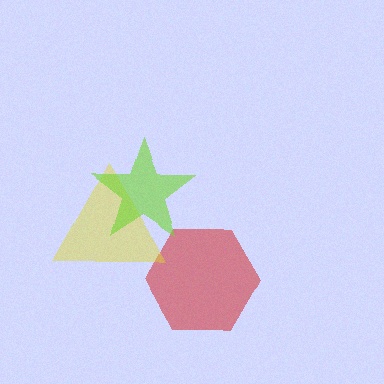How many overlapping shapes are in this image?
There are 3 overlapping shapes in the image.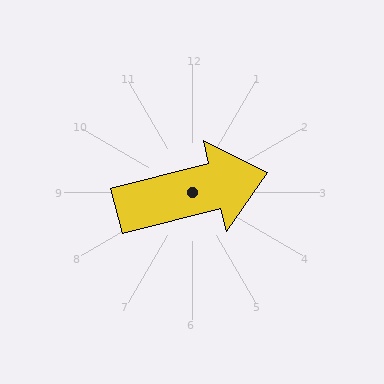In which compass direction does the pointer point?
East.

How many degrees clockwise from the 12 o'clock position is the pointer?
Approximately 76 degrees.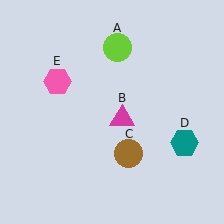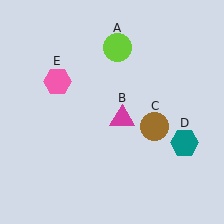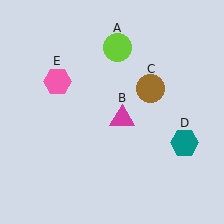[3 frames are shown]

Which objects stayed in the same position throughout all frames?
Lime circle (object A) and magenta triangle (object B) and teal hexagon (object D) and pink hexagon (object E) remained stationary.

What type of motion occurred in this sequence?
The brown circle (object C) rotated counterclockwise around the center of the scene.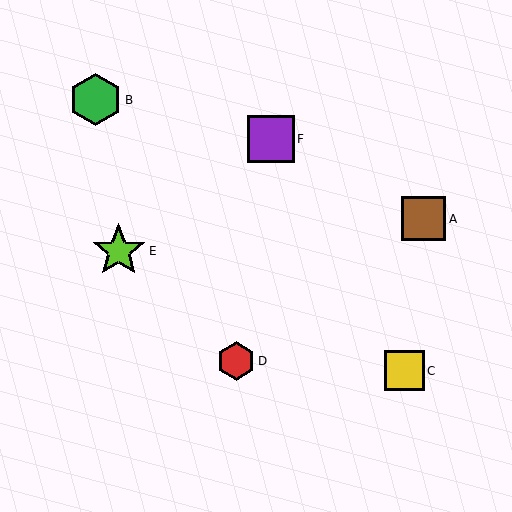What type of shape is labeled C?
Shape C is a yellow square.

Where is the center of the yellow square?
The center of the yellow square is at (404, 371).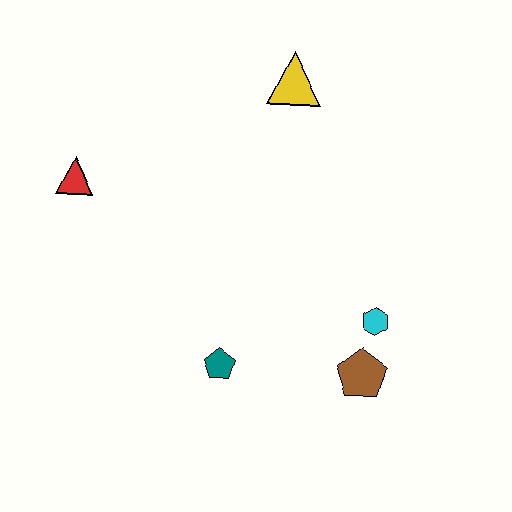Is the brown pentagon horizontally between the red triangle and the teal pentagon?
No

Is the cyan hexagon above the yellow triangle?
No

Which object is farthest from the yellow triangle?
The brown pentagon is farthest from the yellow triangle.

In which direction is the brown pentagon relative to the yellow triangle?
The brown pentagon is below the yellow triangle.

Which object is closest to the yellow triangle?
The red triangle is closest to the yellow triangle.